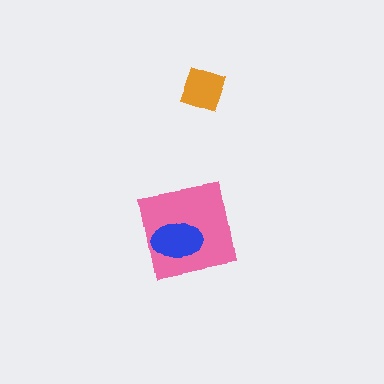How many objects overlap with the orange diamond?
0 objects overlap with the orange diamond.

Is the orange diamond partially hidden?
No, no other shape covers it.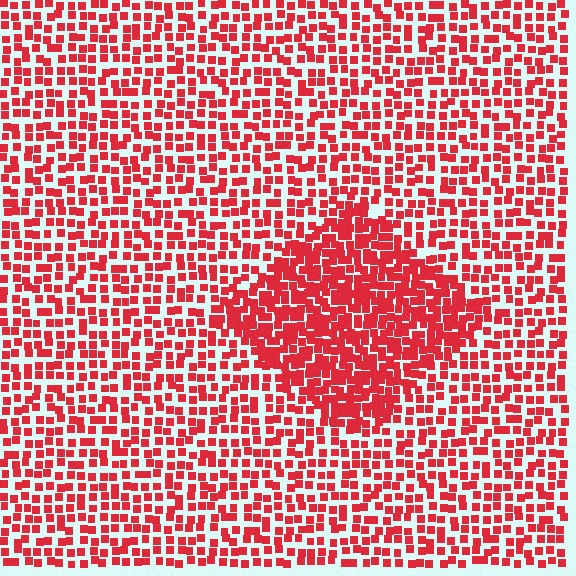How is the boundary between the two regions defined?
The boundary is defined by a change in element density (approximately 1.8x ratio). All elements are the same color, size, and shape.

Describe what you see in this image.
The image contains small red elements arranged at two different densities. A diamond-shaped region is visible where the elements are more densely packed than the surrounding area.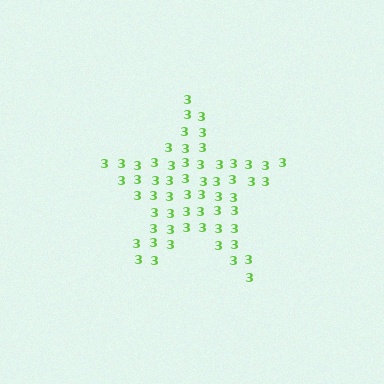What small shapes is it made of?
It is made of small digit 3's.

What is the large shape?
The large shape is a star.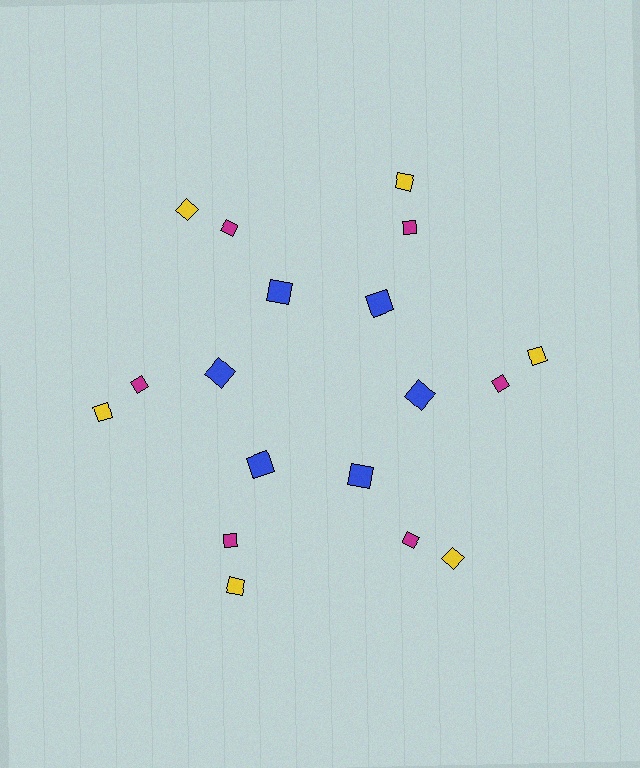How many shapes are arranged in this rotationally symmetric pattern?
There are 18 shapes, arranged in 6 groups of 3.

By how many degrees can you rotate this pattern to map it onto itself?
The pattern maps onto itself every 60 degrees of rotation.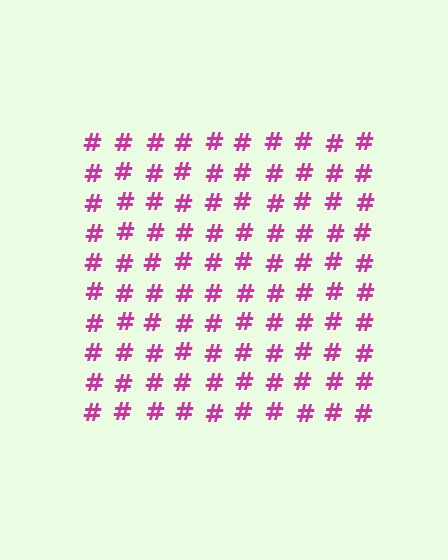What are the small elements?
The small elements are hash symbols.